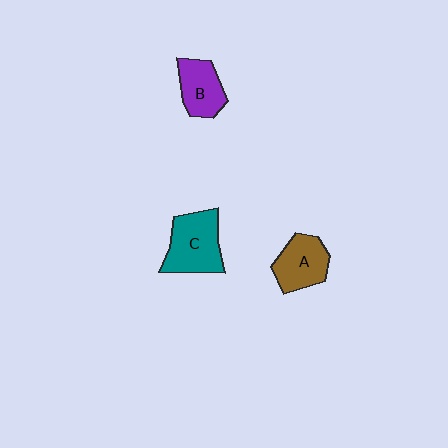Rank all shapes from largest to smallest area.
From largest to smallest: C (teal), A (brown), B (purple).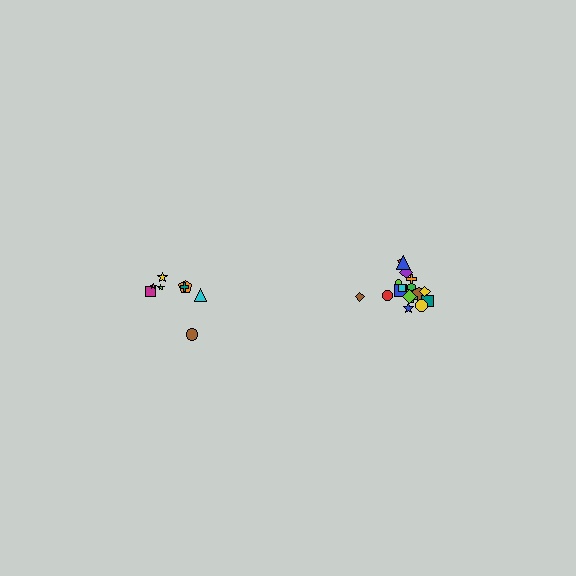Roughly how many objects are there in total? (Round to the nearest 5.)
Roughly 25 objects in total.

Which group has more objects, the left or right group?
The right group.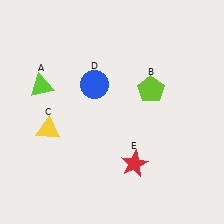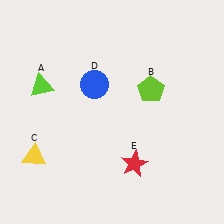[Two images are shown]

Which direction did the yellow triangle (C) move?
The yellow triangle (C) moved down.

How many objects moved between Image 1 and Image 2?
1 object moved between the two images.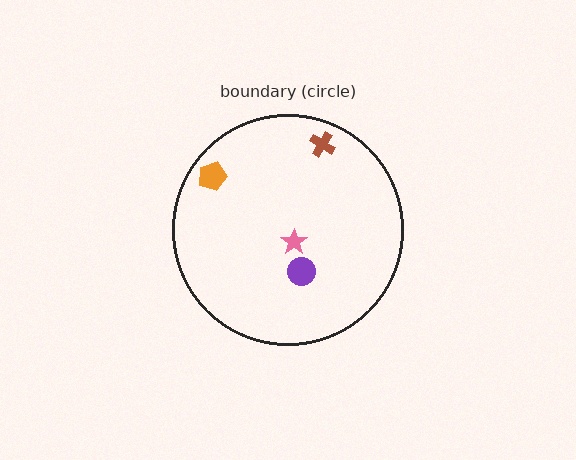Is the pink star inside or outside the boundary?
Inside.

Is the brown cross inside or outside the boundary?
Inside.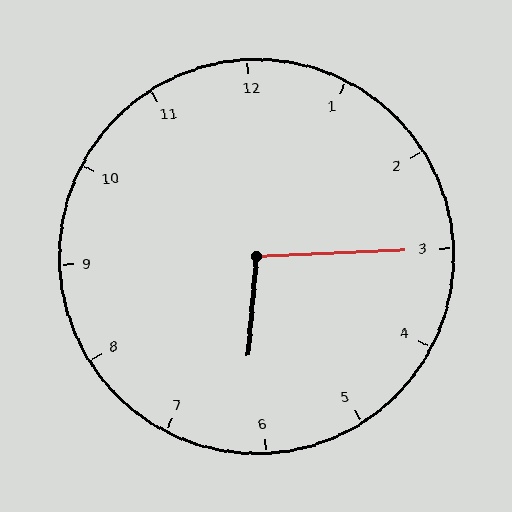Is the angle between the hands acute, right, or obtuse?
It is obtuse.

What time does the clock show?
6:15.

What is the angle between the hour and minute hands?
Approximately 98 degrees.